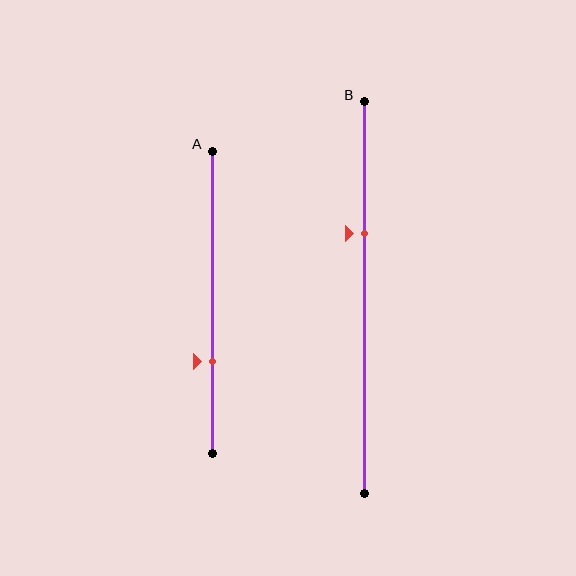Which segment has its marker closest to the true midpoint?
Segment B has its marker closest to the true midpoint.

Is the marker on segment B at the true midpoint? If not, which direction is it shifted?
No, the marker on segment B is shifted upward by about 16% of the segment length.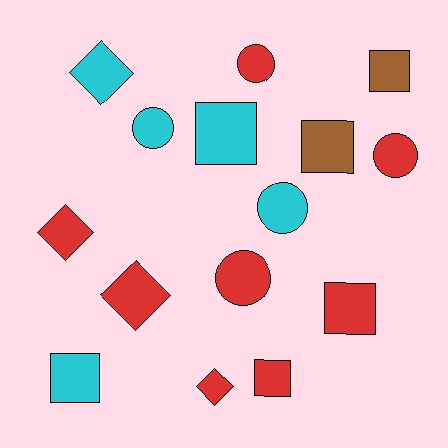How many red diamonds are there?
There are 3 red diamonds.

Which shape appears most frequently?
Square, with 6 objects.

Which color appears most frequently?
Red, with 8 objects.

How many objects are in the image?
There are 15 objects.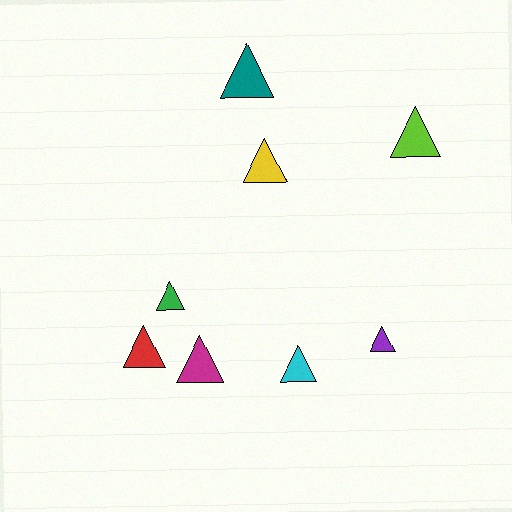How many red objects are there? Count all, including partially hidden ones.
There is 1 red object.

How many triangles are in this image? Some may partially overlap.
There are 8 triangles.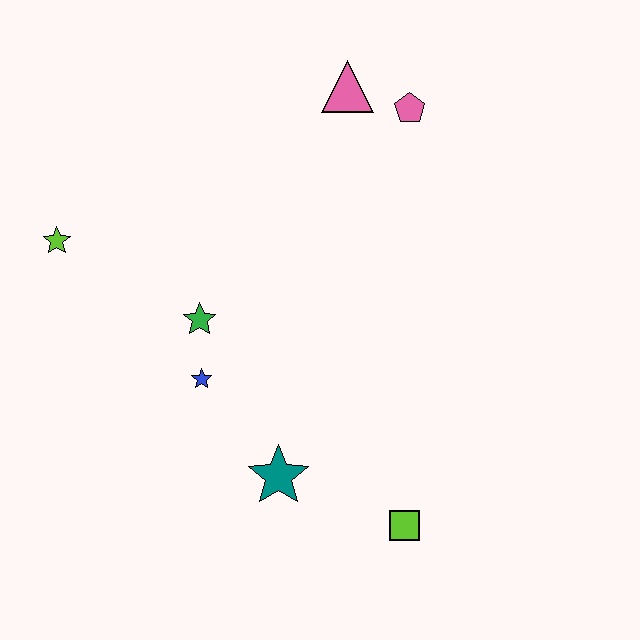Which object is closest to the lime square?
The teal star is closest to the lime square.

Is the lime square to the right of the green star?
Yes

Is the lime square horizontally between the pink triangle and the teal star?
No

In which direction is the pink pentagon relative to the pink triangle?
The pink pentagon is to the right of the pink triangle.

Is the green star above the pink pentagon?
No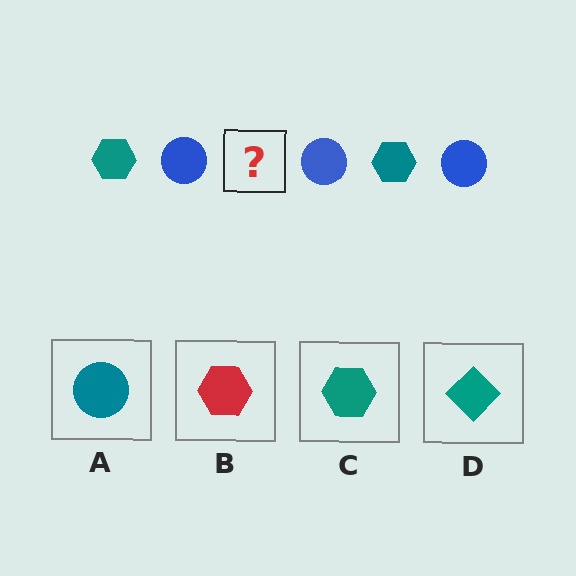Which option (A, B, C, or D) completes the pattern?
C.